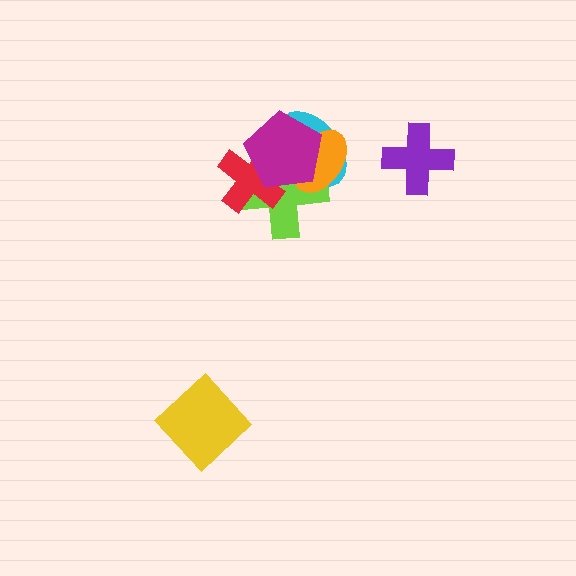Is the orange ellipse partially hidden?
Yes, it is partially covered by another shape.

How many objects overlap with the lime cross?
4 objects overlap with the lime cross.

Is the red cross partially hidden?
Yes, it is partially covered by another shape.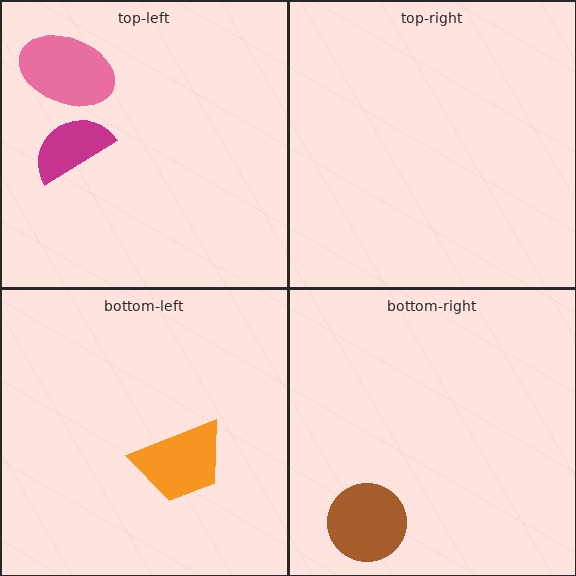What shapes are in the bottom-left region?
The orange trapezoid.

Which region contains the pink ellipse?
The top-left region.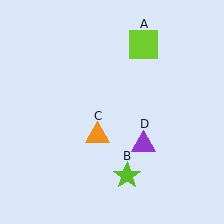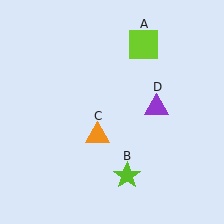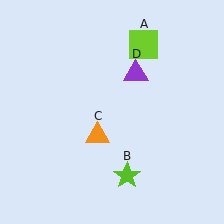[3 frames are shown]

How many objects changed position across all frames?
1 object changed position: purple triangle (object D).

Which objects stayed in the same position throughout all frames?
Lime square (object A) and lime star (object B) and orange triangle (object C) remained stationary.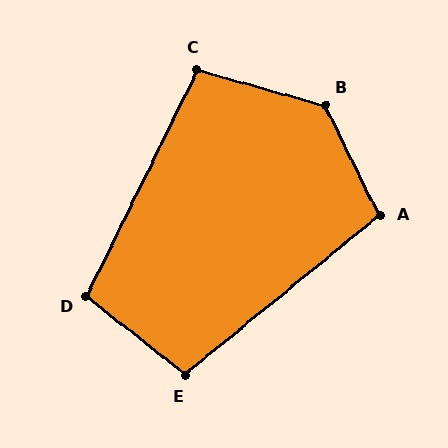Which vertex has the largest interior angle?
B, at approximately 131 degrees.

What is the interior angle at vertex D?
Approximately 102 degrees (obtuse).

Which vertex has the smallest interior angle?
C, at approximately 101 degrees.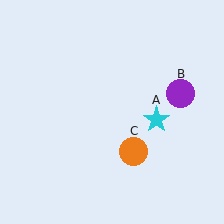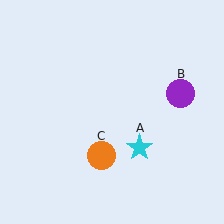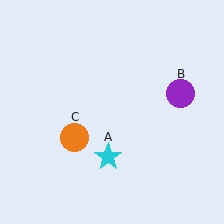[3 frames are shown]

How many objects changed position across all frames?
2 objects changed position: cyan star (object A), orange circle (object C).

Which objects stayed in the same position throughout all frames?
Purple circle (object B) remained stationary.